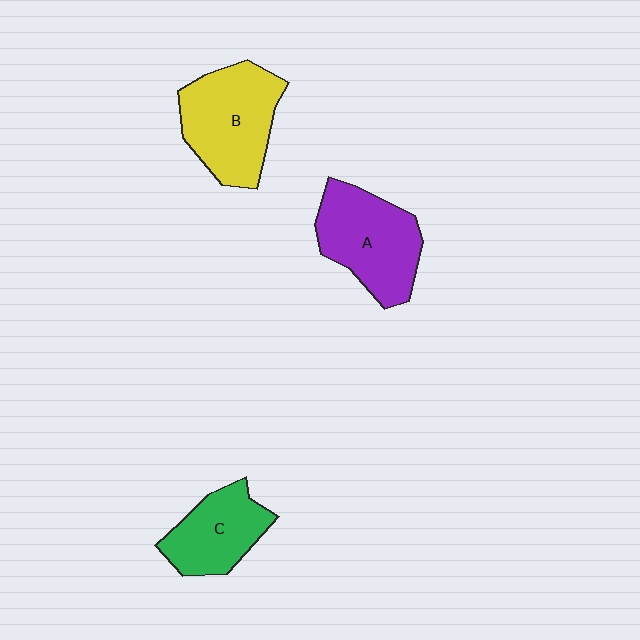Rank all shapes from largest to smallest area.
From largest to smallest: B (yellow), A (purple), C (green).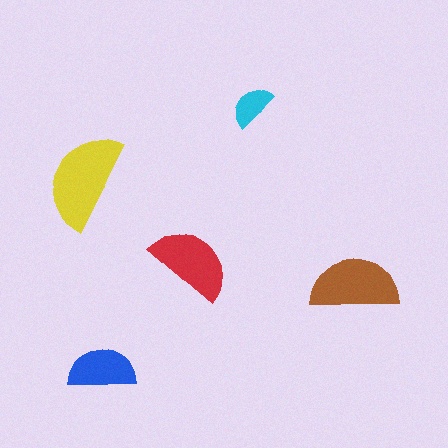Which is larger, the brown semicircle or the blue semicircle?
The brown one.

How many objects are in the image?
There are 5 objects in the image.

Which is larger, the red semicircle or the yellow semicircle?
The yellow one.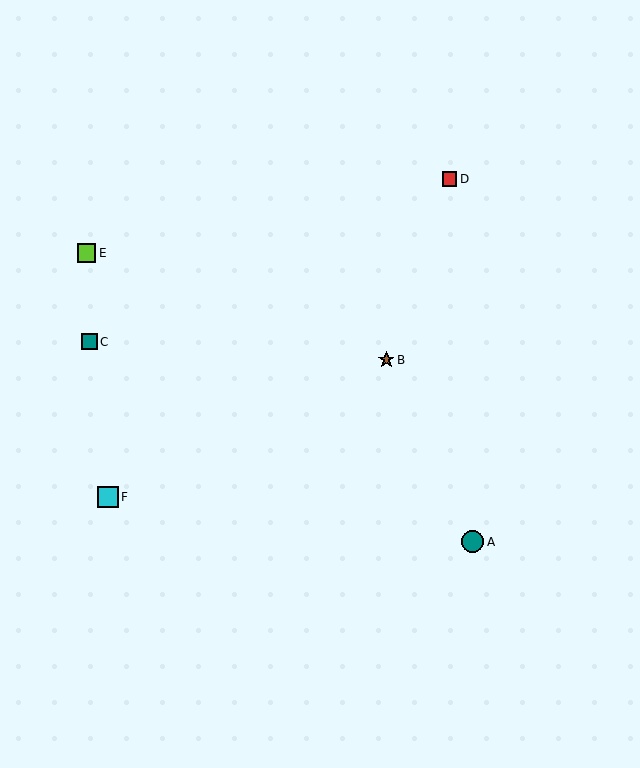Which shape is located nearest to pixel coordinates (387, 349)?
The brown star (labeled B) at (386, 360) is nearest to that location.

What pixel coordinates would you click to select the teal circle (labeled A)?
Click at (473, 542) to select the teal circle A.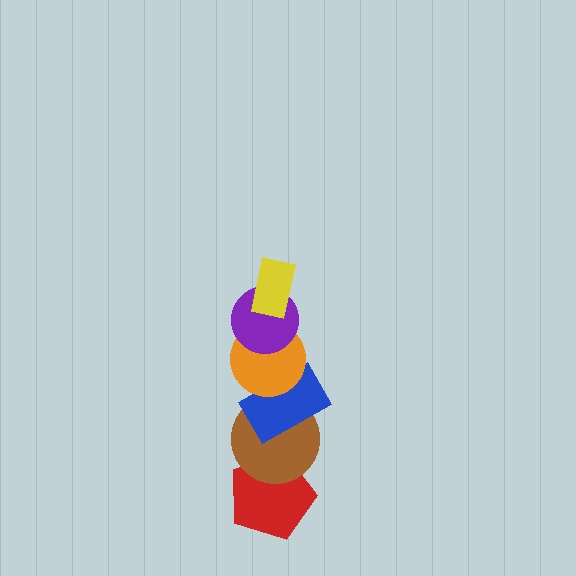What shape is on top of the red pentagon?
The brown circle is on top of the red pentagon.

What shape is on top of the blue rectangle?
The orange circle is on top of the blue rectangle.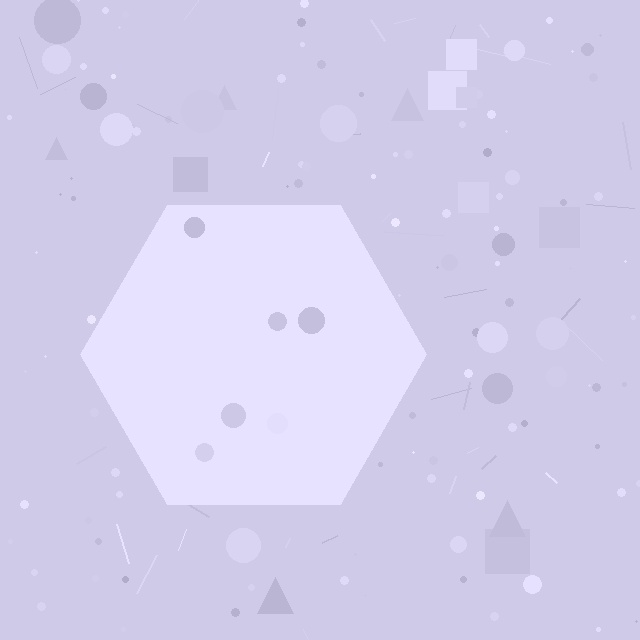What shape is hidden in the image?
A hexagon is hidden in the image.